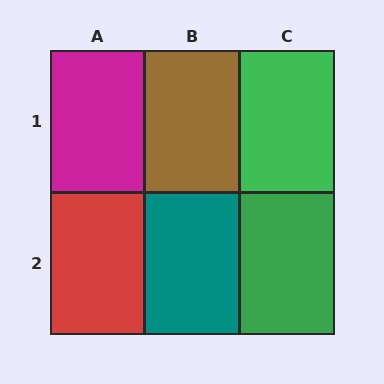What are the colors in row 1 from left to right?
Magenta, brown, green.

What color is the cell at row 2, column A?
Red.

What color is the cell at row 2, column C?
Green.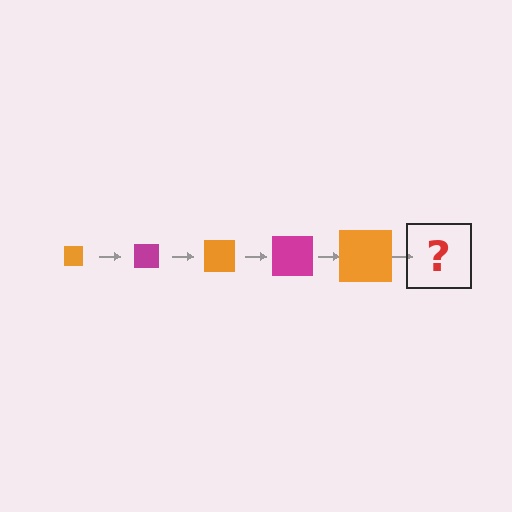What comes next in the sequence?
The next element should be a magenta square, larger than the previous one.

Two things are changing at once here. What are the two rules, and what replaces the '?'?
The two rules are that the square grows larger each step and the color cycles through orange and magenta. The '?' should be a magenta square, larger than the previous one.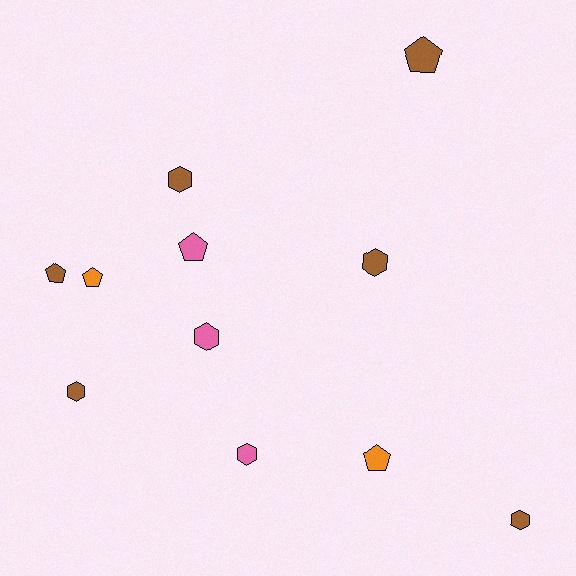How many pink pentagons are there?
There is 1 pink pentagon.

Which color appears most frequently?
Brown, with 6 objects.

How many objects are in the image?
There are 11 objects.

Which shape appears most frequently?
Hexagon, with 6 objects.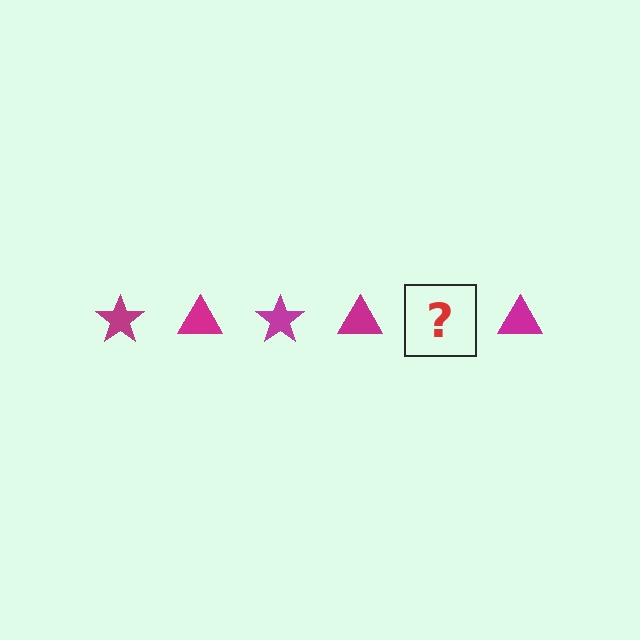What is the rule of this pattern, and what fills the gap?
The rule is that the pattern cycles through star, triangle shapes in magenta. The gap should be filled with a magenta star.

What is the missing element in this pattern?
The missing element is a magenta star.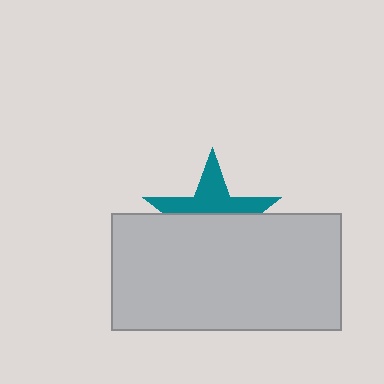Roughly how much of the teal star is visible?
A small part of it is visible (roughly 44%).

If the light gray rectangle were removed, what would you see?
You would see the complete teal star.